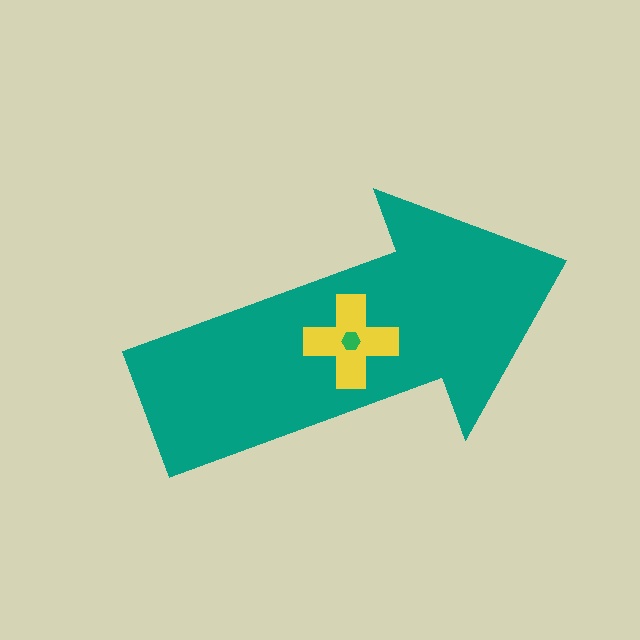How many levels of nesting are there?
3.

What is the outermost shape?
The teal arrow.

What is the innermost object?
The green hexagon.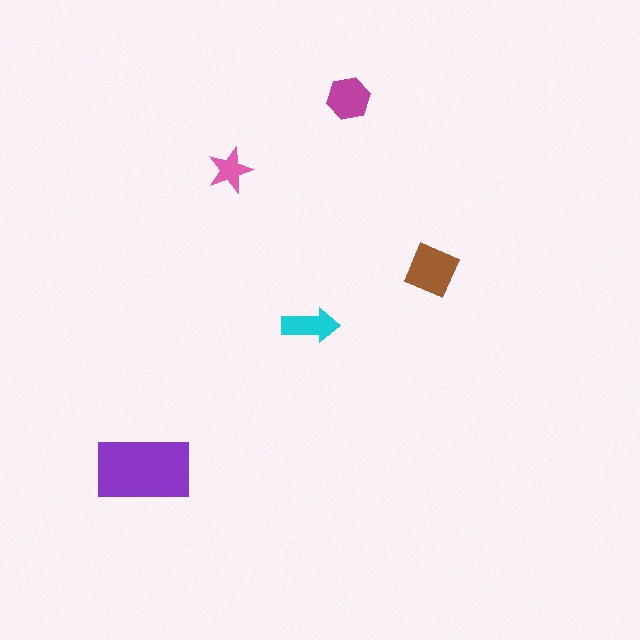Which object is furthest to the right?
The brown diamond is rightmost.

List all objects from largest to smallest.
The purple rectangle, the brown diamond, the magenta hexagon, the cyan arrow, the pink star.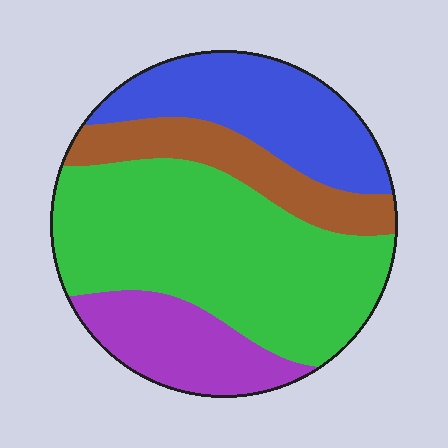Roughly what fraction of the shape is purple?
Purple takes up about one sixth (1/6) of the shape.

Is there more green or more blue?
Green.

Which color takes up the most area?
Green, at roughly 45%.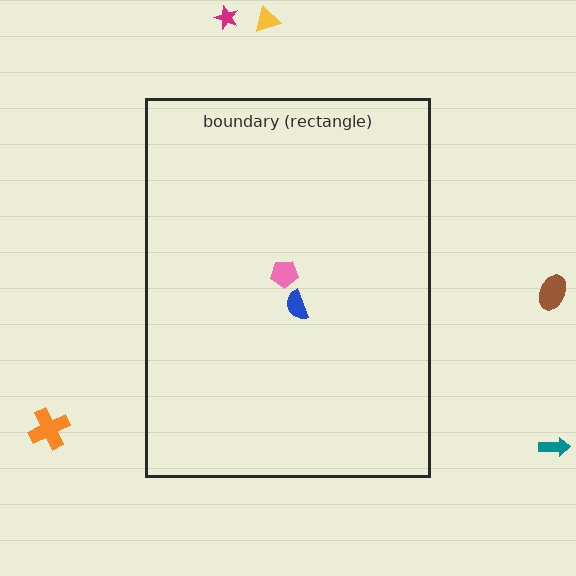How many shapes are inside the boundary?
2 inside, 5 outside.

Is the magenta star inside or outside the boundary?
Outside.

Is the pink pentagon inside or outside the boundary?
Inside.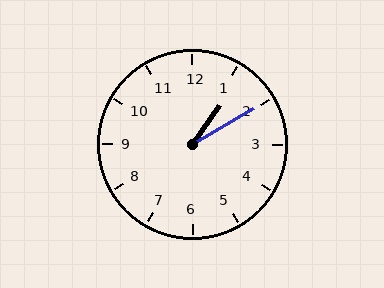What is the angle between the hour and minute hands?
Approximately 25 degrees.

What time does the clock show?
1:10.